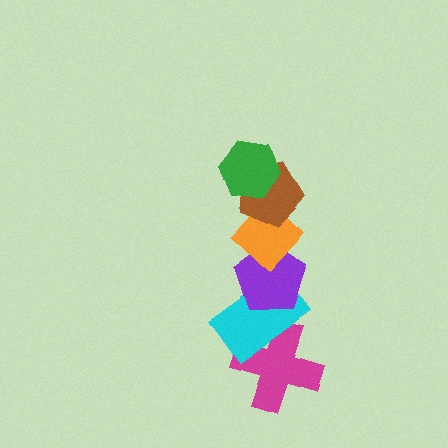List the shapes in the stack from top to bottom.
From top to bottom: the green hexagon, the brown pentagon, the orange diamond, the purple pentagon, the cyan rectangle, the magenta cross.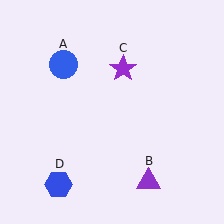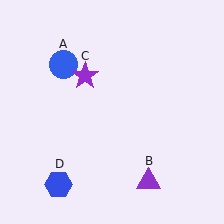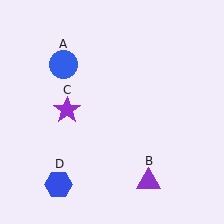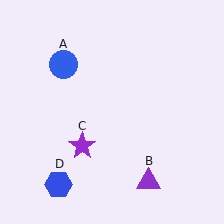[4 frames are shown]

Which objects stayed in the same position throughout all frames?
Blue circle (object A) and purple triangle (object B) and blue hexagon (object D) remained stationary.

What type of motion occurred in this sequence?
The purple star (object C) rotated counterclockwise around the center of the scene.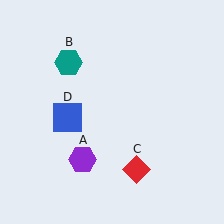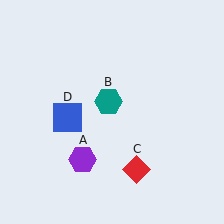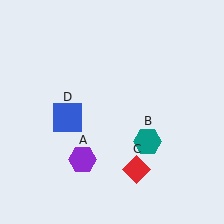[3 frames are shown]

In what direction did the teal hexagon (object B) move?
The teal hexagon (object B) moved down and to the right.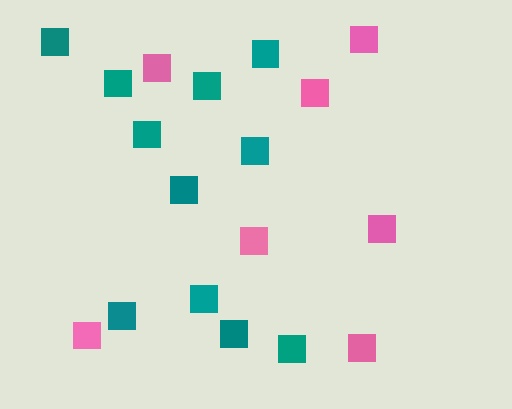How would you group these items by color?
There are 2 groups: one group of pink squares (7) and one group of teal squares (11).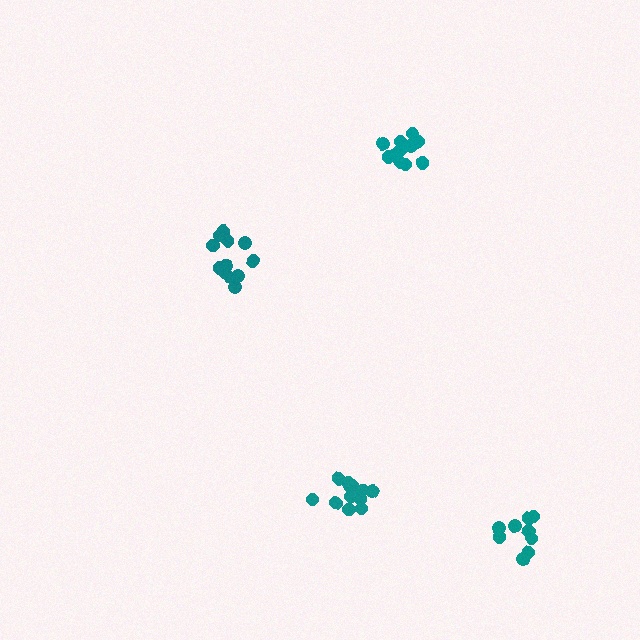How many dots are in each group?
Group 1: 13 dots, Group 2: 12 dots, Group 3: 13 dots, Group 4: 9 dots (47 total).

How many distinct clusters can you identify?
There are 4 distinct clusters.